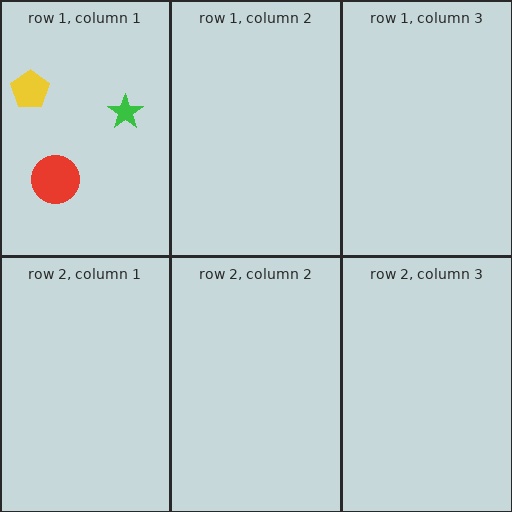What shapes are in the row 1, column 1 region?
The red circle, the yellow pentagon, the green star.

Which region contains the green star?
The row 1, column 1 region.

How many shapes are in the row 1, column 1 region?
3.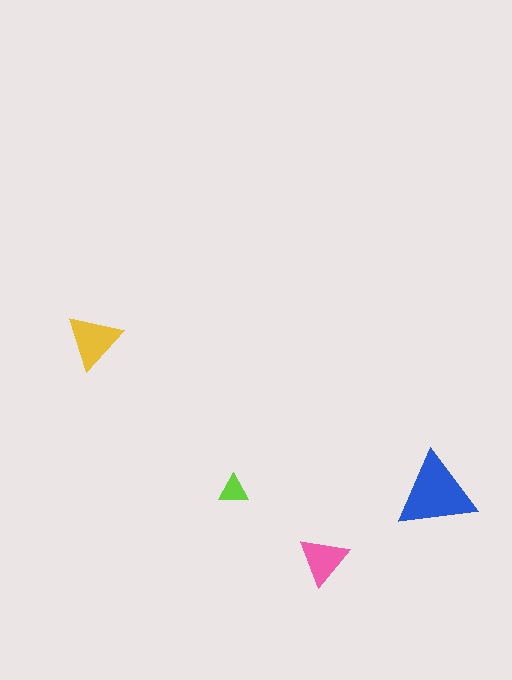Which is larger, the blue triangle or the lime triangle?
The blue one.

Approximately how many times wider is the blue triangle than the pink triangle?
About 1.5 times wider.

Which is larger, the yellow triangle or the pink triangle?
The yellow one.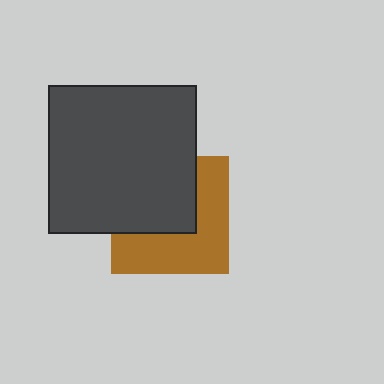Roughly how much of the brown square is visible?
About half of it is visible (roughly 52%).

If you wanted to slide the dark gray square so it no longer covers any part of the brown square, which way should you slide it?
Slide it toward the upper-left — that is the most direct way to separate the two shapes.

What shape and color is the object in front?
The object in front is a dark gray square.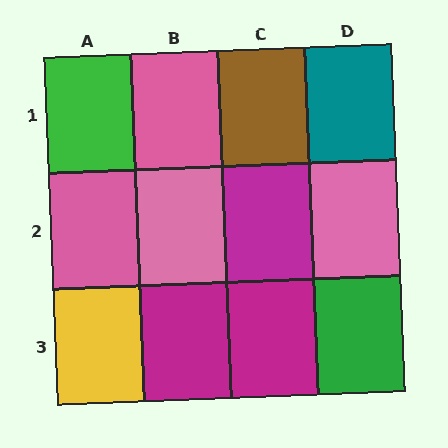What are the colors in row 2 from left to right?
Pink, pink, magenta, pink.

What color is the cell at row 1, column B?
Pink.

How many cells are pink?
4 cells are pink.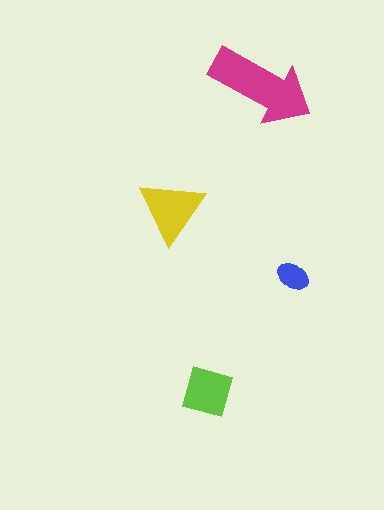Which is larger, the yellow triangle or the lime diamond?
The yellow triangle.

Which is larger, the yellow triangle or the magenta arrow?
The magenta arrow.